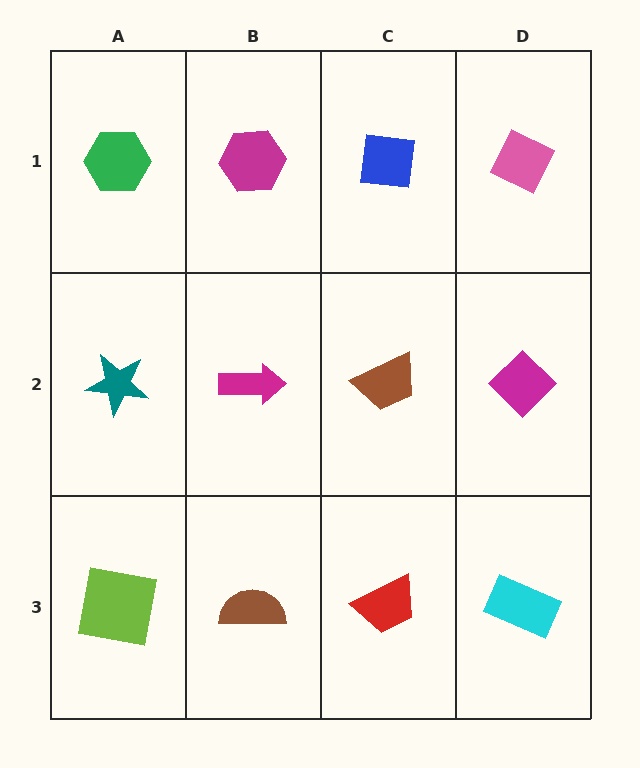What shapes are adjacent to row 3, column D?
A magenta diamond (row 2, column D), a red trapezoid (row 3, column C).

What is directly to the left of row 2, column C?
A magenta arrow.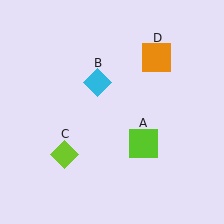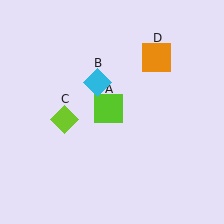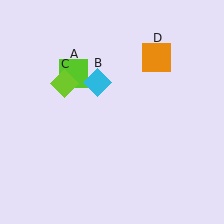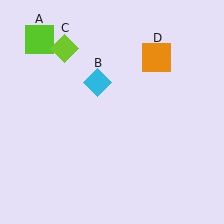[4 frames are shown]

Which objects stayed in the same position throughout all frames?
Cyan diamond (object B) and orange square (object D) remained stationary.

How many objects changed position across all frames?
2 objects changed position: lime square (object A), lime diamond (object C).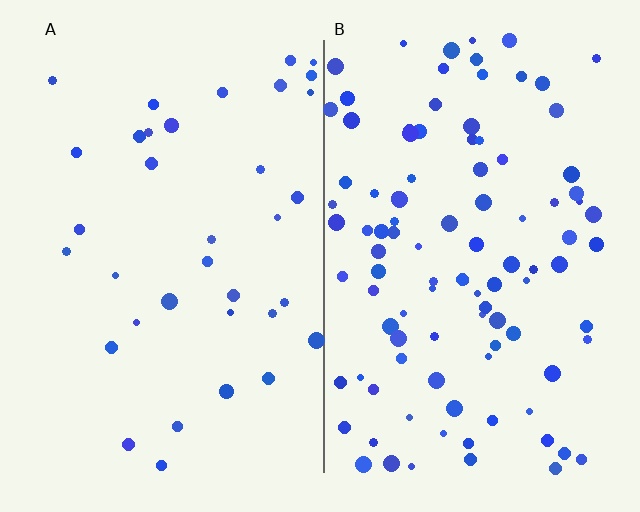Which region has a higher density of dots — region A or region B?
B (the right).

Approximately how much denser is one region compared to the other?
Approximately 2.9× — region B over region A.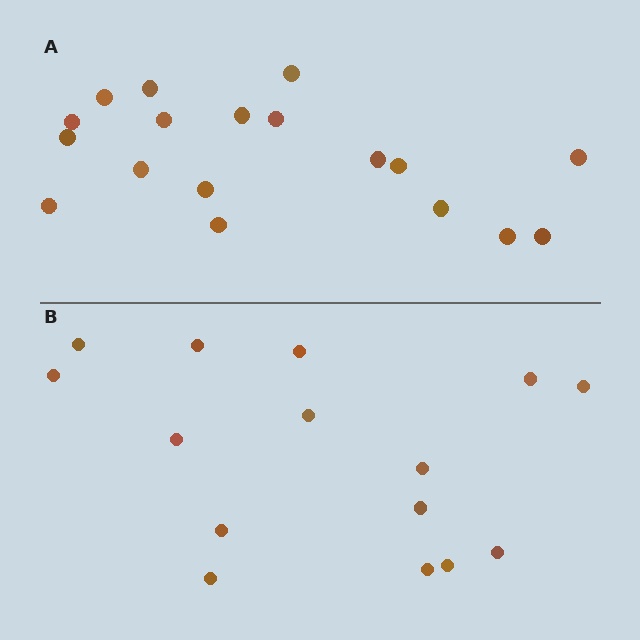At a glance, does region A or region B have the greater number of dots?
Region A (the top region) has more dots.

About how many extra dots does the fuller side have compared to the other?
Region A has just a few more — roughly 2 or 3 more dots than region B.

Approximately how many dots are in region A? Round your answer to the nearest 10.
About 20 dots. (The exact count is 18, which rounds to 20.)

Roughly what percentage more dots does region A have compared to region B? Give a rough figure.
About 20% more.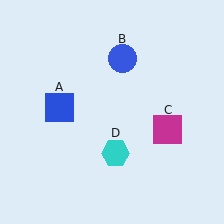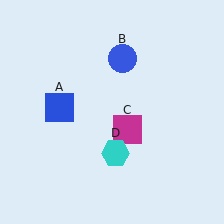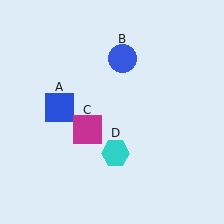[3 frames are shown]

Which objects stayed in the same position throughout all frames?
Blue square (object A) and blue circle (object B) and cyan hexagon (object D) remained stationary.